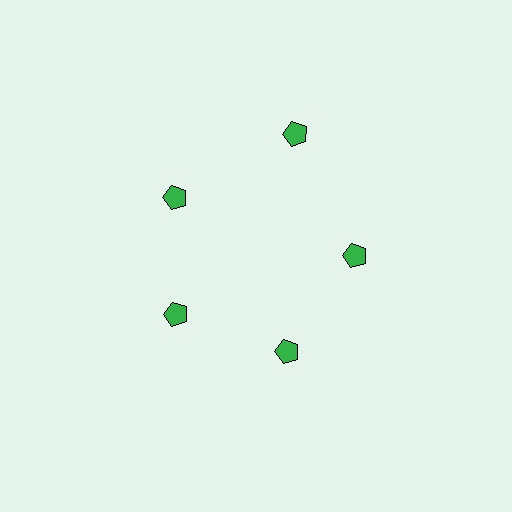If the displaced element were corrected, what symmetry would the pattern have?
It would have 5-fold rotational symmetry — the pattern would map onto itself every 72 degrees.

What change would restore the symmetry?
The symmetry would be restored by moving it inward, back onto the ring so that all 5 pentagons sit at equal angles and equal distance from the center.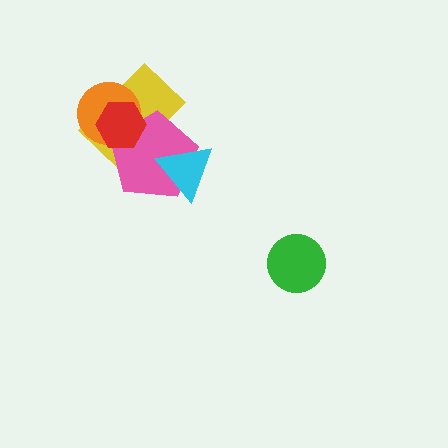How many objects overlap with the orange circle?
3 objects overlap with the orange circle.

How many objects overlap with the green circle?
0 objects overlap with the green circle.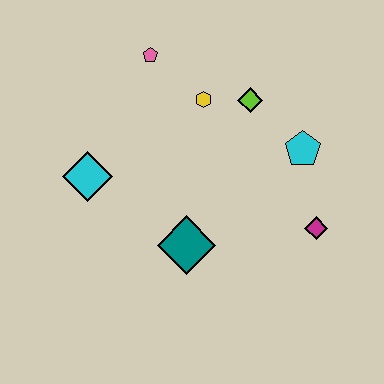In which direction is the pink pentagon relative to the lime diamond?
The pink pentagon is to the left of the lime diamond.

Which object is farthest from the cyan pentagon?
The cyan diamond is farthest from the cyan pentagon.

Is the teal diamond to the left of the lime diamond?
Yes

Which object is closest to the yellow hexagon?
The lime diamond is closest to the yellow hexagon.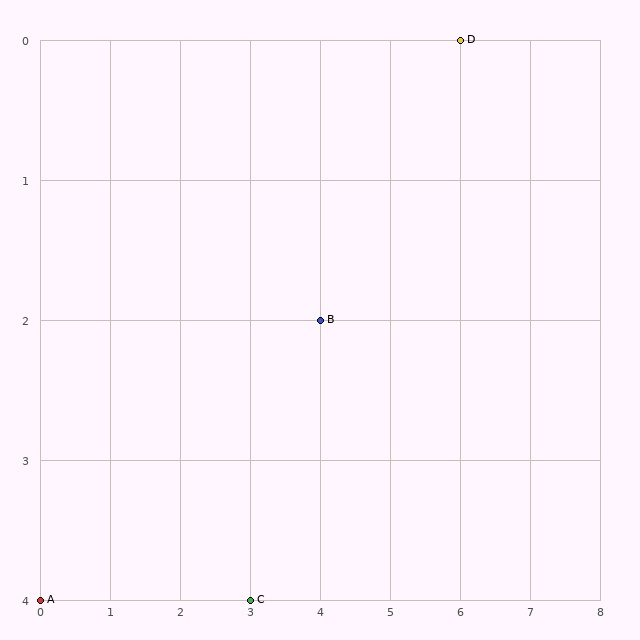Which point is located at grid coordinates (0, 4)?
Point A is at (0, 4).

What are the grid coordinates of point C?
Point C is at grid coordinates (3, 4).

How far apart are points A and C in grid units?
Points A and C are 3 columns apart.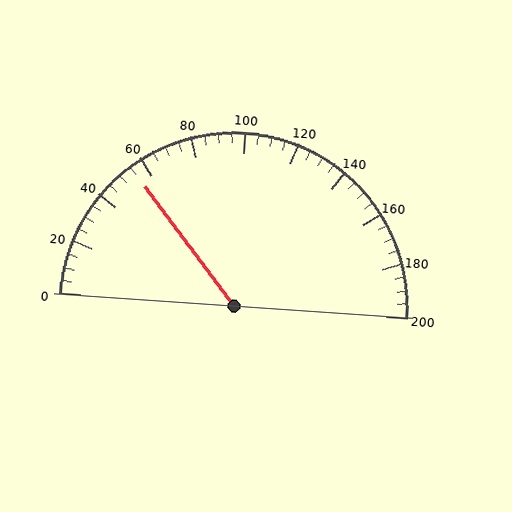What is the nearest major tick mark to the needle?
The nearest major tick mark is 60.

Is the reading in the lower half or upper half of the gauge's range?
The reading is in the lower half of the range (0 to 200).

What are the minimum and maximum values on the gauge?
The gauge ranges from 0 to 200.